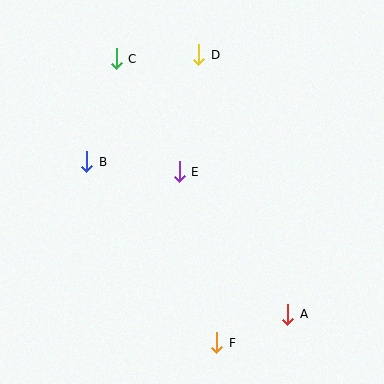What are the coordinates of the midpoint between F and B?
The midpoint between F and B is at (152, 252).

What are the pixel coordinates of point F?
Point F is at (217, 343).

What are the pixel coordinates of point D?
Point D is at (199, 55).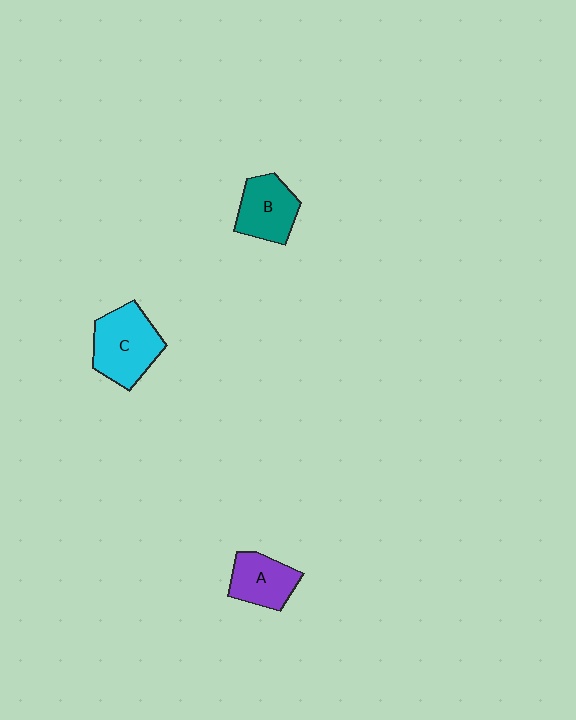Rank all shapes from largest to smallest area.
From largest to smallest: C (cyan), B (teal), A (purple).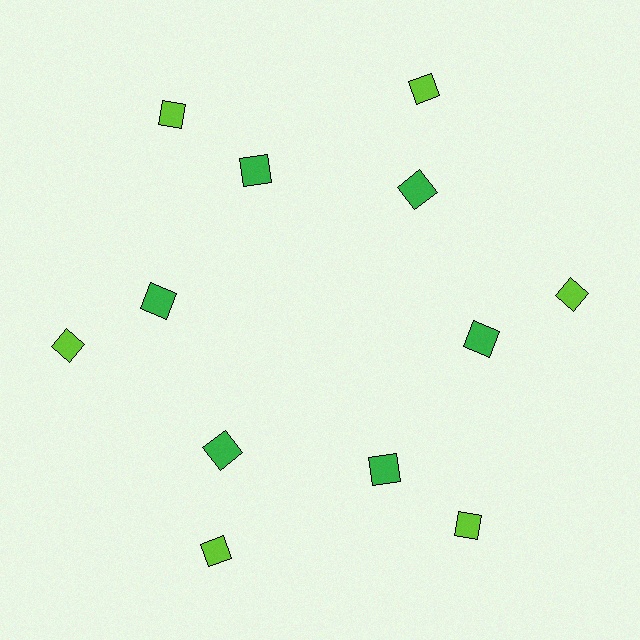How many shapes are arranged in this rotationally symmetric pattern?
There are 12 shapes, arranged in 6 groups of 2.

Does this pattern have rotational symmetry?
Yes, this pattern has 6-fold rotational symmetry. It looks the same after rotating 60 degrees around the center.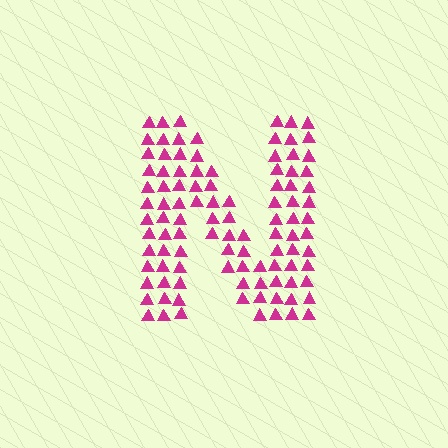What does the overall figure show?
The overall figure shows the letter N.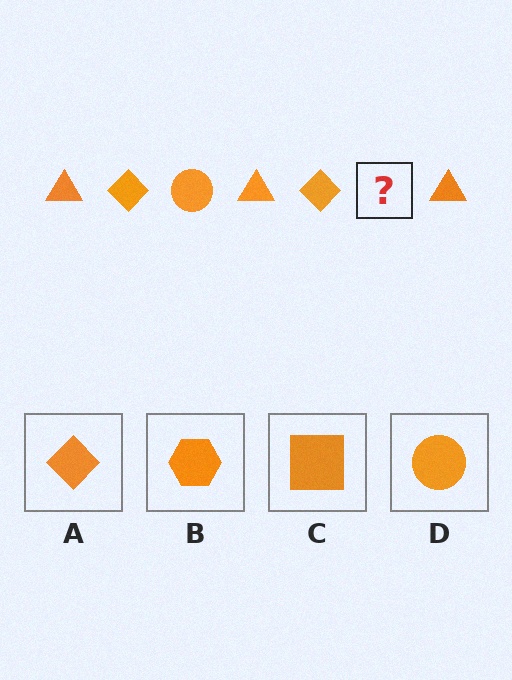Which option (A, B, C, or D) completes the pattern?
D.